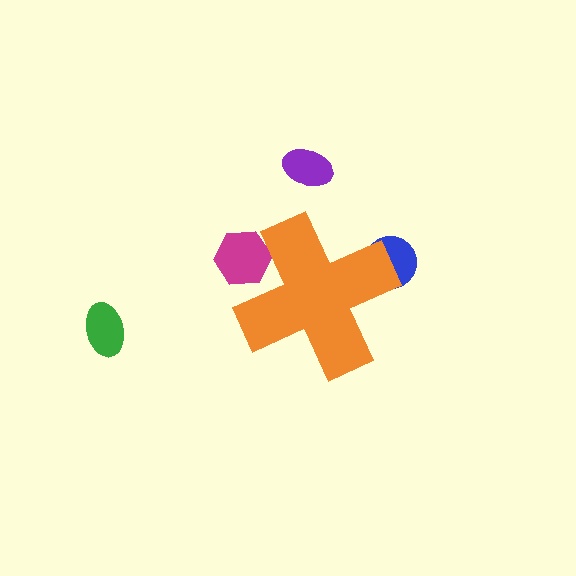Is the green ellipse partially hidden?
No, the green ellipse is fully visible.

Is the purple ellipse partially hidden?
No, the purple ellipse is fully visible.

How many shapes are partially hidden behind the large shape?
2 shapes are partially hidden.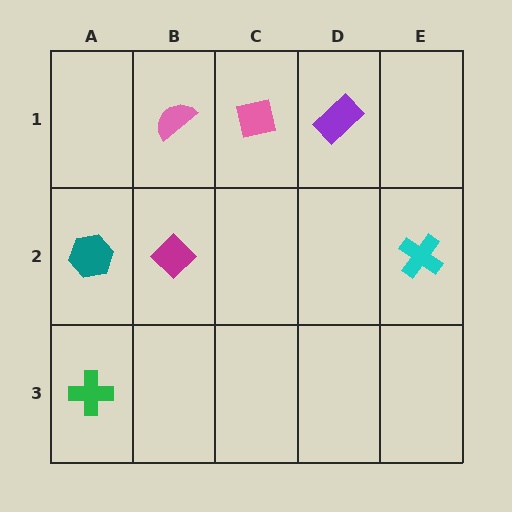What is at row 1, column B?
A pink semicircle.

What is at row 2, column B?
A magenta diamond.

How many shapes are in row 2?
3 shapes.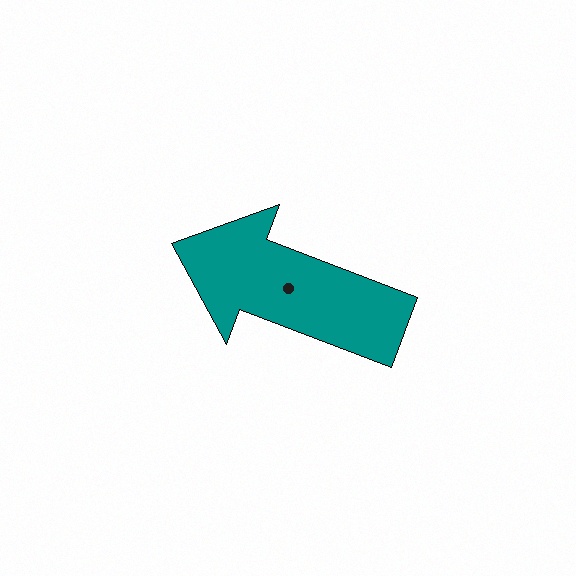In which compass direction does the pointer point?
West.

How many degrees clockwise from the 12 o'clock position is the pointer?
Approximately 291 degrees.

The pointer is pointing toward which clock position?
Roughly 10 o'clock.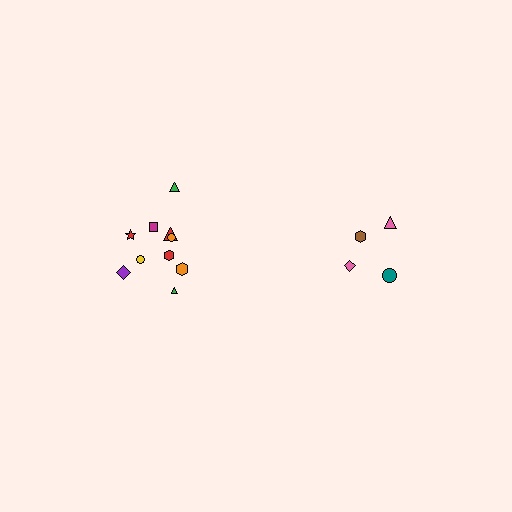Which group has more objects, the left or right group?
The left group.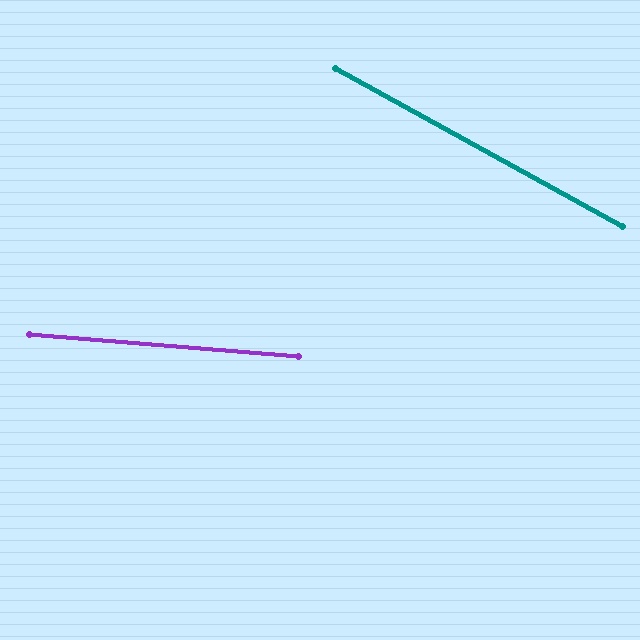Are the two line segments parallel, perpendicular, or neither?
Neither parallel nor perpendicular — they differ by about 24°.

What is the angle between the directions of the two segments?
Approximately 24 degrees.